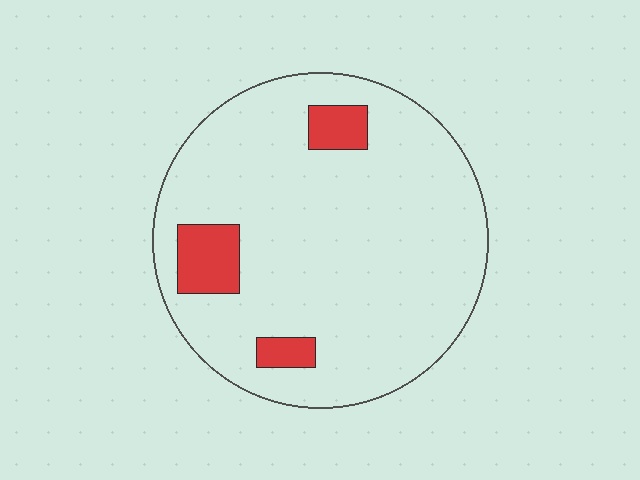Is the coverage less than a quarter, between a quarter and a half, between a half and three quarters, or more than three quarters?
Less than a quarter.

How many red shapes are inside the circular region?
3.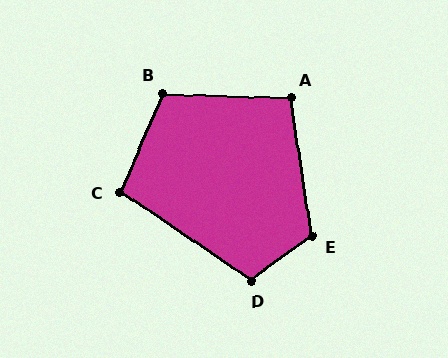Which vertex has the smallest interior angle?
A, at approximately 100 degrees.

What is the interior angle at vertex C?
Approximately 101 degrees (obtuse).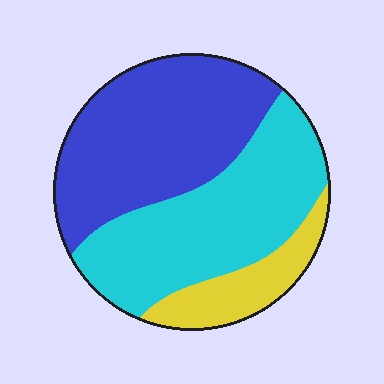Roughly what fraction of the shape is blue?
Blue takes up about two fifths (2/5) of the shape.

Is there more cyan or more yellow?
Cyan.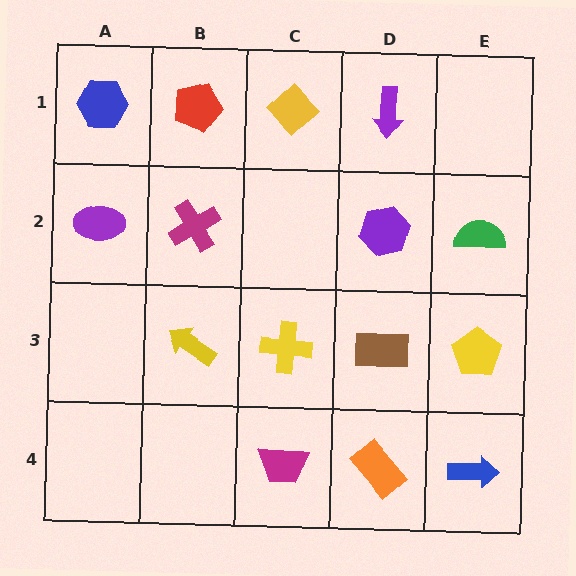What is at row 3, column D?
A brown rectangle.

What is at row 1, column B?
A red pentagon.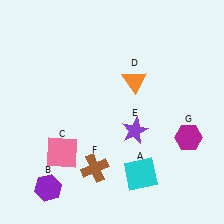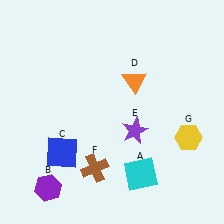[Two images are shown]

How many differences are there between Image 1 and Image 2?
There are 2 differences between the two images.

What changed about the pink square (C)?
In Image 1, C is pink. In Image 2, it changed to blue.